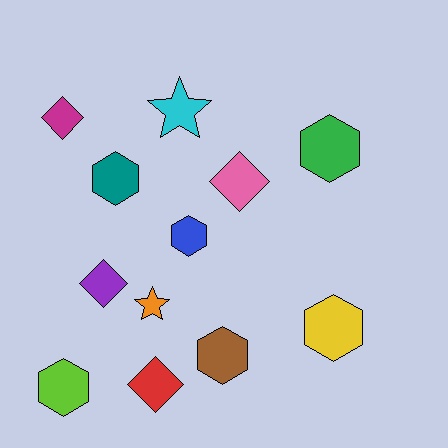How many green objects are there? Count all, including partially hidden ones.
There is 1 green object.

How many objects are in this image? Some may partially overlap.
There are 12 objects.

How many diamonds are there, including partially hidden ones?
There are 4 diamonds.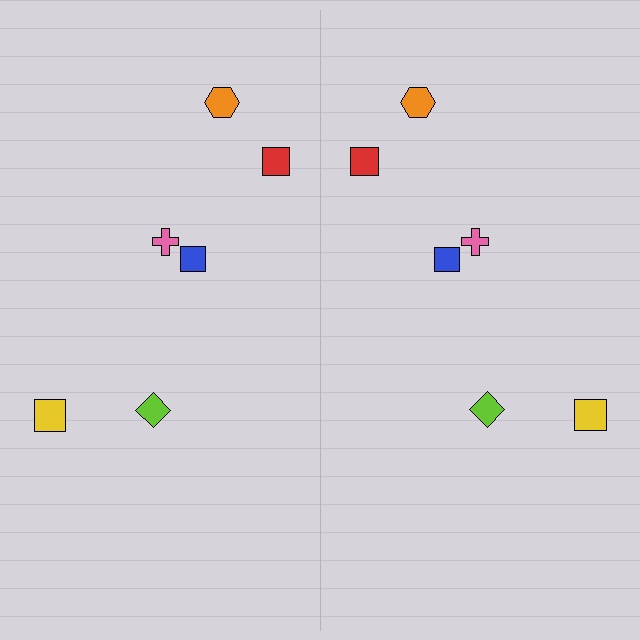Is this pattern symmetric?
Yes, this pattern has bilateral (reflection) symmetry.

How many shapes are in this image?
There are 12 shapes in this image.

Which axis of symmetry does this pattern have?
The pattern has a vertical axis of symmetry running through the center of the image.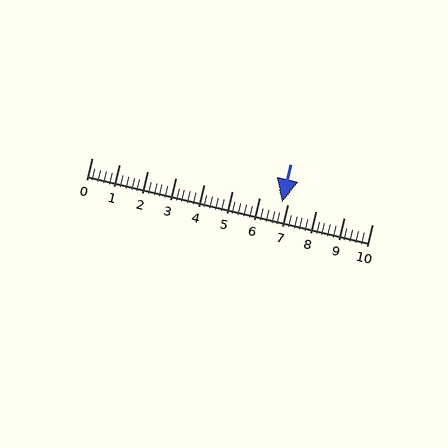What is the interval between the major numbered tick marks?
The major tick marks are spaced 1 units apart.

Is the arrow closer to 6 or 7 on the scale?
The arrow is closer to 7.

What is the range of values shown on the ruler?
The ruler shows values from 0 to 10.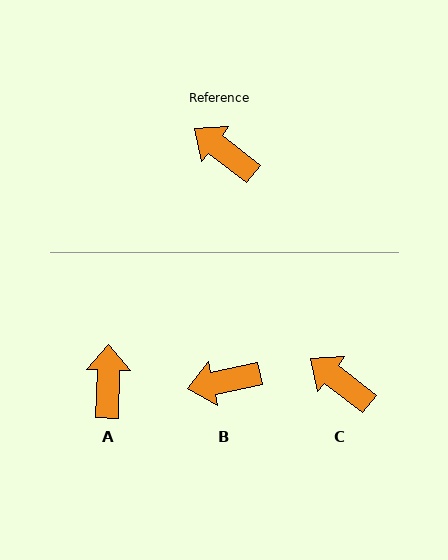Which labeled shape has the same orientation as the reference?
C.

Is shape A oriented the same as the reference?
No, it is off by about 54 degrees.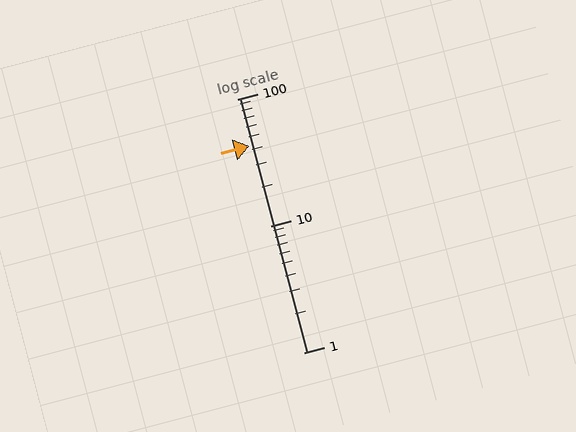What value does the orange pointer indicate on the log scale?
The pointer indicates approximately 43.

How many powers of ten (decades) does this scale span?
The scale spans 2 decades, from 1 to 100.